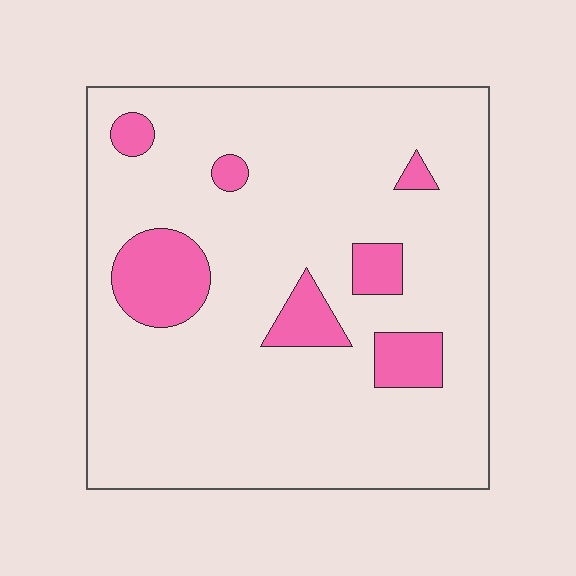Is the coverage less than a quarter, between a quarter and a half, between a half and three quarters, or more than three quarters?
Less than a quarter.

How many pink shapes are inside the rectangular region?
7.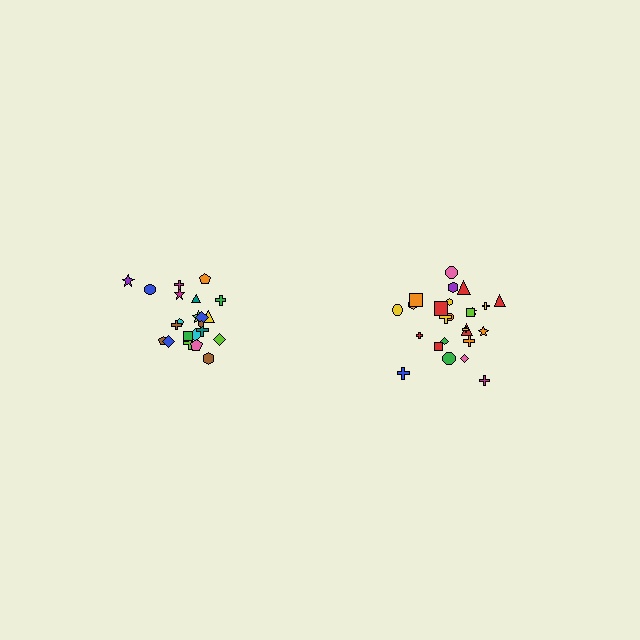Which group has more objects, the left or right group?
The right group.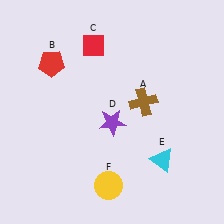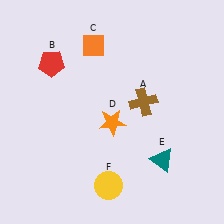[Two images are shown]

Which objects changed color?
C changed from red to orange. D changed from purple to orange. E changed from cyan to teal.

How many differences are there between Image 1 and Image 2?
There are 3 differences between the two images.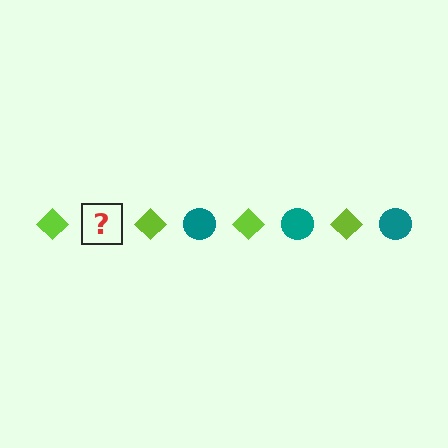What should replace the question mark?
The question mark should be replaced with a teal circle.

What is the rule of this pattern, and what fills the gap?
The rule is that the pattern alternates between lime diamond and teal circle. The gap should be filled with a teal circle.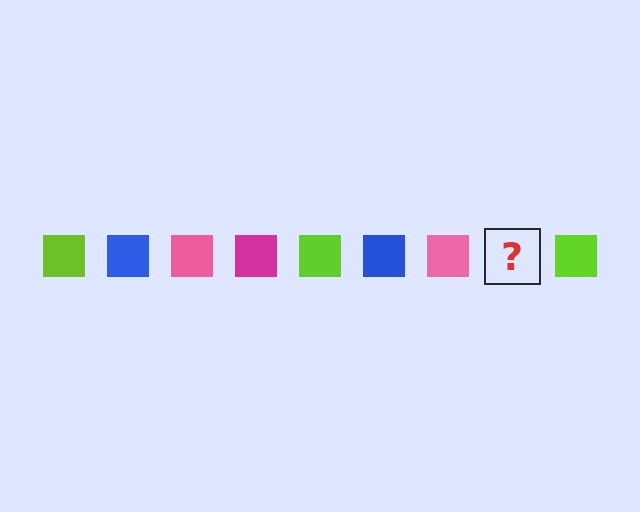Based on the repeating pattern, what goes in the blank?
The blank should be a magenta square.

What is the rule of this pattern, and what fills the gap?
The rule is that the pattern cycles through lime, blue, pink, magenta squares. The gap should be filled with a magenta square.